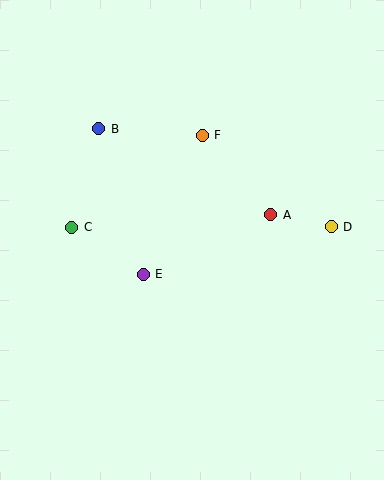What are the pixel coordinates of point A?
Point A is at (271, 215).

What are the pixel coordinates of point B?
Point B is at (99, 129).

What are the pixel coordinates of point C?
Point C is at (72, 227).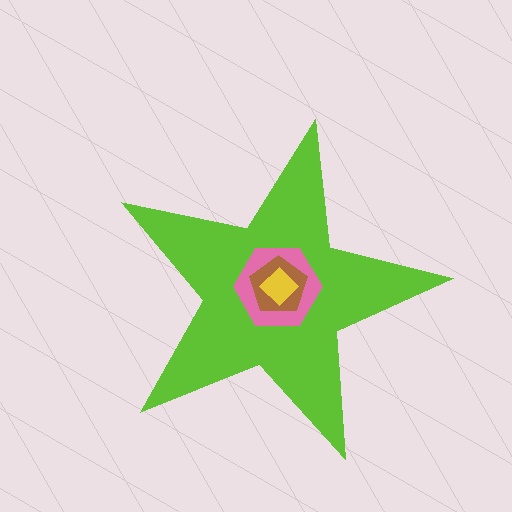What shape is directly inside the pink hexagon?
The brown pentagon.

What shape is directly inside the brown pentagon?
The yellow diamond.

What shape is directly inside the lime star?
The pink hexagon.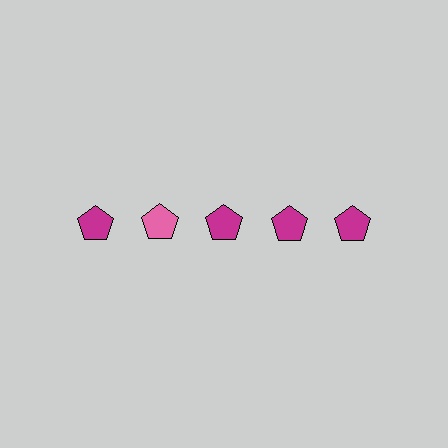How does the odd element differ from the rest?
It has a different color: pink instead of magenta.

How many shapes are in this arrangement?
There are 5 shapes arranged in a grid pattern.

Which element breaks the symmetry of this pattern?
The pink pentagon in the top row, second from left column breaks the symmetry. All other shapes are magenta pentagons.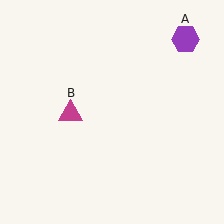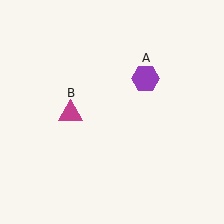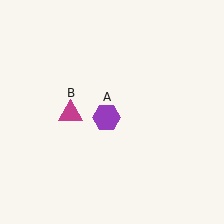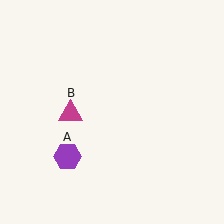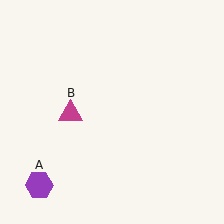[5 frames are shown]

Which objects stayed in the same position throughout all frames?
Magenta triangle (object B) remained stationary.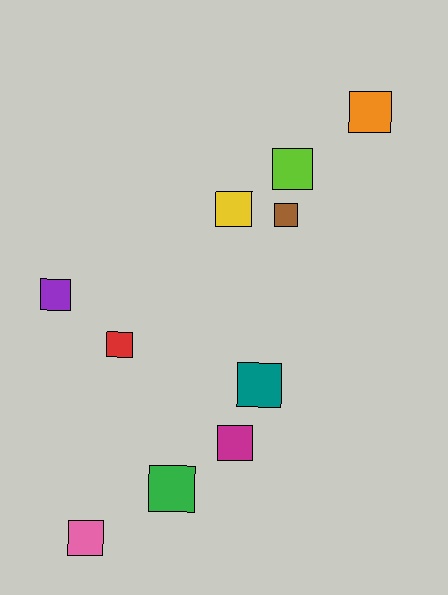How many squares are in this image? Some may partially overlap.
There are 10 squares.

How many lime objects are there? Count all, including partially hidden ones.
There is 1 lime object.